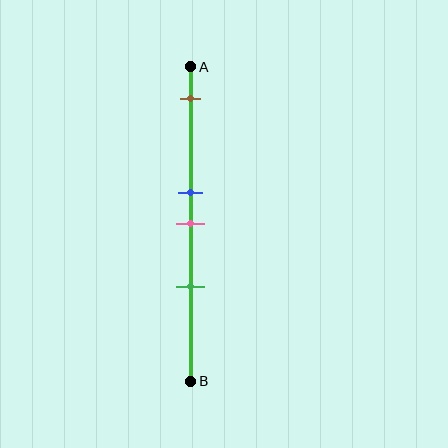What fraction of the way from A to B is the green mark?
The green mark is approximately 70% (0.7) of the way from A to B.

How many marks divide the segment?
There are 4 marks dividing the segment.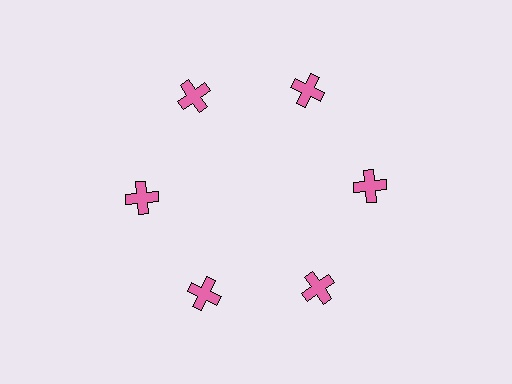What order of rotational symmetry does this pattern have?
This pattern has 6-fold rotational symmetry.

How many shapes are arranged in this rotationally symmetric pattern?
There are 6 shapes, arranged in 6 groups of 1.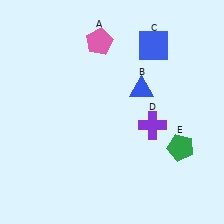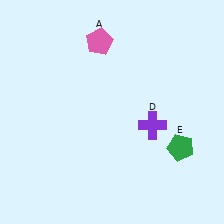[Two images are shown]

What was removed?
The blue triangle (B), the blue square (C) were removed in Image 2.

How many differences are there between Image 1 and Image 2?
There are 2 differences between the two images.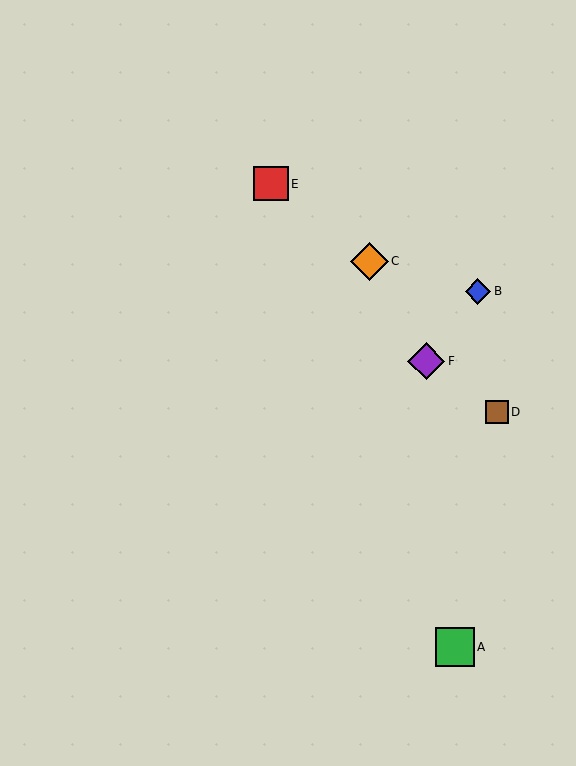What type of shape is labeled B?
Shape B is a blue diamond.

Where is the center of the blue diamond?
The center of the blue diamond is at (478, 291).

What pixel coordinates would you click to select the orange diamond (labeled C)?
Click at (369, 261) to select the orange diamond C.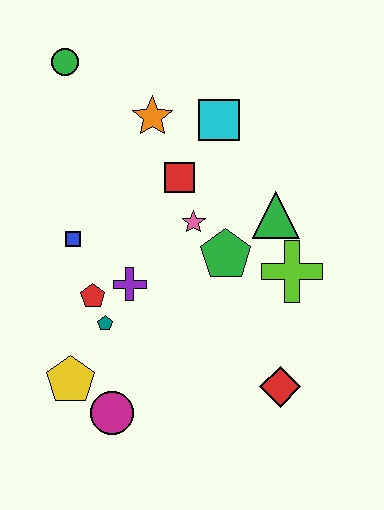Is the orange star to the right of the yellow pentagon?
Yes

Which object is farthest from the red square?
The magenta circle is farthest from the red square.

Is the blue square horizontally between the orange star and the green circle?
Yes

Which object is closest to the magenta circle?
The yellow pentagon is closest to the magenta circle.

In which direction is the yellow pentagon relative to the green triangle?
The yellow pentagon is to the left of the green triangle.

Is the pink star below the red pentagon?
No